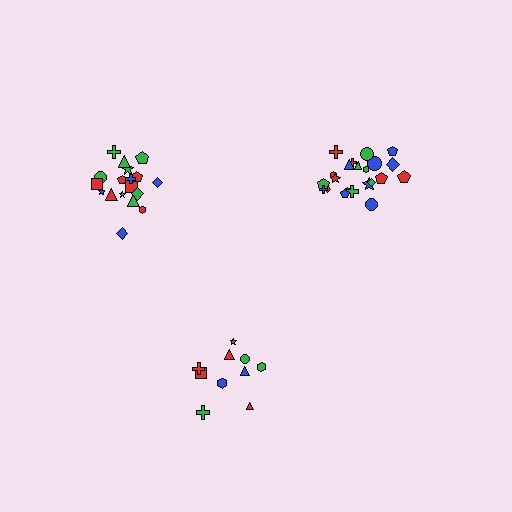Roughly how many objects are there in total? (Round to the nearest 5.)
Roughly 50 objects in total.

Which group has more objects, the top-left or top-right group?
The top-right group.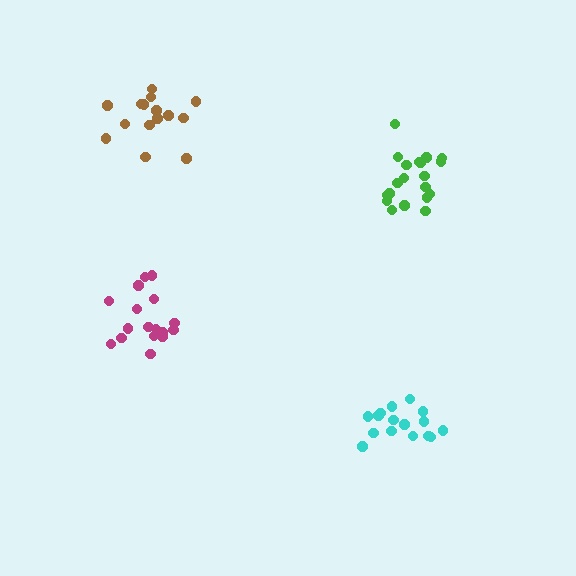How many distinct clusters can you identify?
There are 4 distinct clusters.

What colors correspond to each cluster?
The clusters are colored: magenta, cyan, green, brown.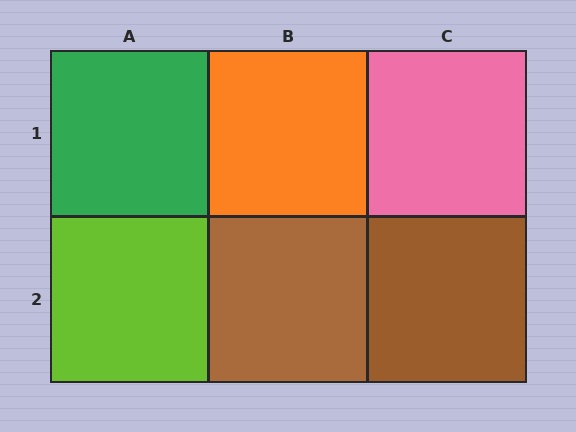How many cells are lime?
1 cell is lime.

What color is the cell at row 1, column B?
Orange.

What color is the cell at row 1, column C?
Pink.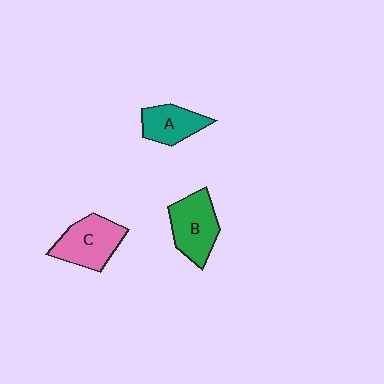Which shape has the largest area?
Shape B (green).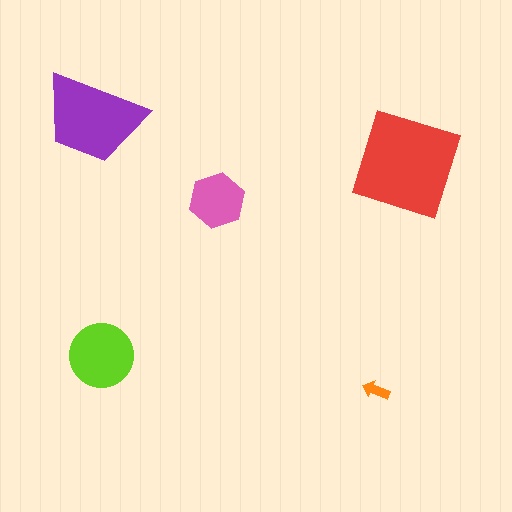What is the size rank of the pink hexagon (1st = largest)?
4th.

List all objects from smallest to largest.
The orange arrow, the pink hexagon, the lime circle, the purple trapezoid, the red square.